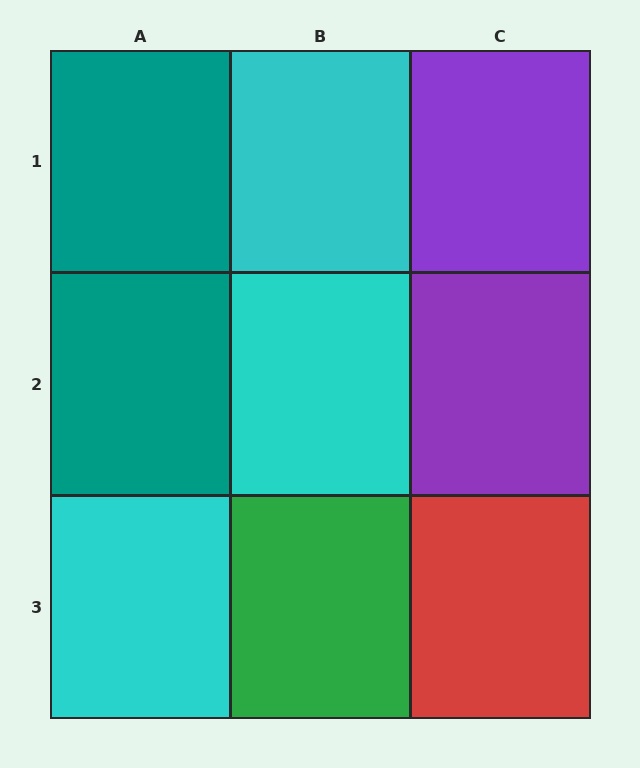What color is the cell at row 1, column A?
Teal.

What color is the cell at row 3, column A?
Cyan.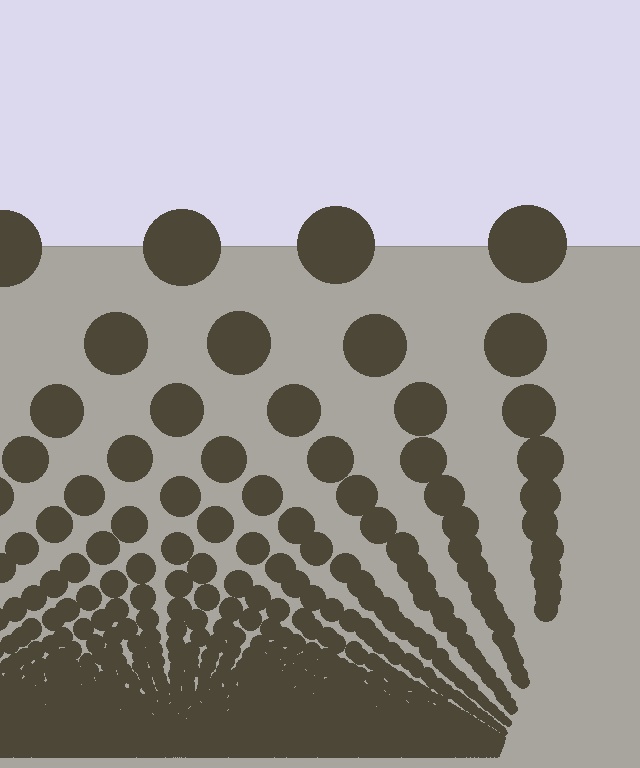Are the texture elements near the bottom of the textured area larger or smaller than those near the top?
Smaller. The gradient is inverted — elements near the bottom are smaller and denser.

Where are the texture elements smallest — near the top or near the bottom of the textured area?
Near the bottom.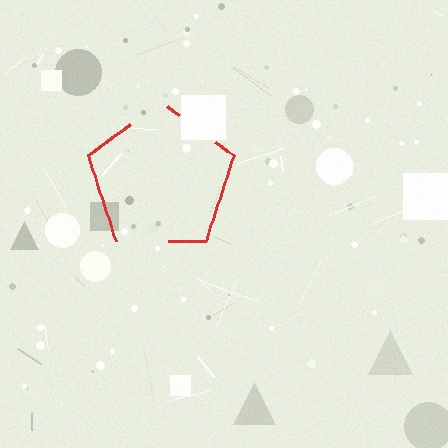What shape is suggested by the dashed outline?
The dashed outline suggests a pentagon.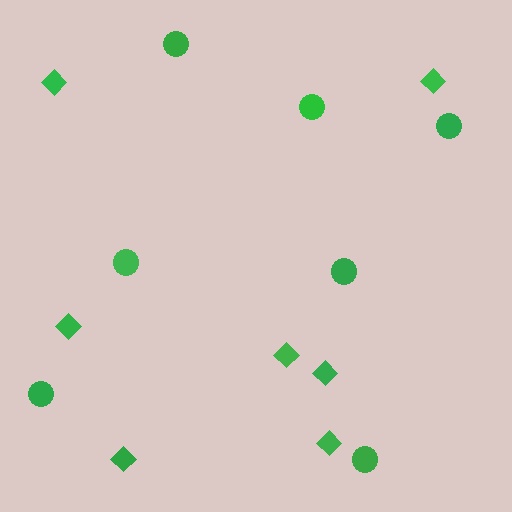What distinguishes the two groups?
There are 2 groups: one group of diamonds (7) and one group of circles (7).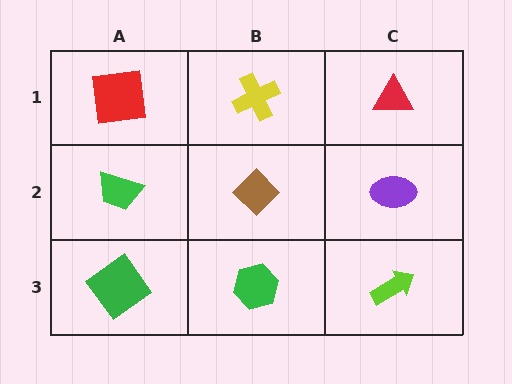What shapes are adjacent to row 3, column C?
A purple ellipse (row 2, column C), a green hexagon (row 3, column B).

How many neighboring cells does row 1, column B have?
3.